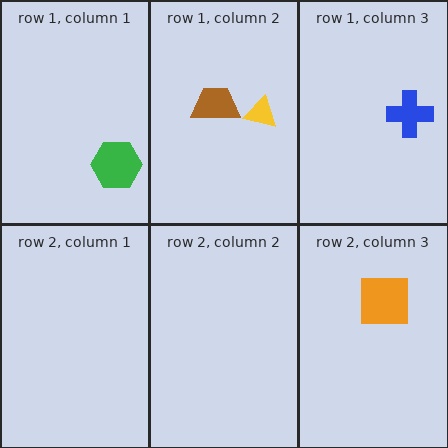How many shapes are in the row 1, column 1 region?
1.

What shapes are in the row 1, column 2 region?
The yellow triangle, the brown trapezoid.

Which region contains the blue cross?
The row 1, column 3 region.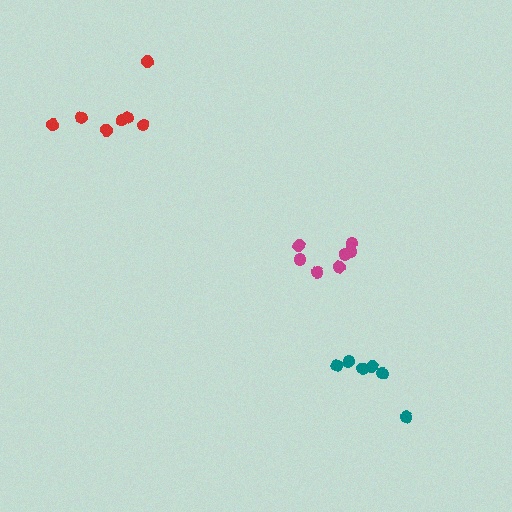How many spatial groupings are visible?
There are 3 spatial groupings.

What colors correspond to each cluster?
The clusters are colored: red, magenta, teal.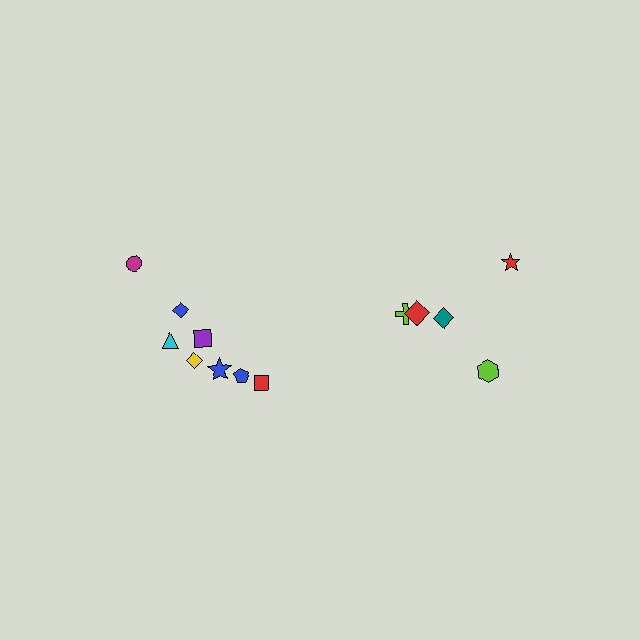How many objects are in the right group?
There are 5 objects.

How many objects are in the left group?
There are 8 objects.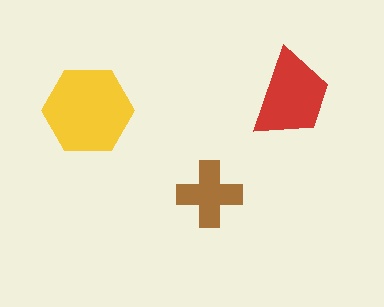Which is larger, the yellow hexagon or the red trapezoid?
The yellow hexagon.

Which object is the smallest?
The brown cross.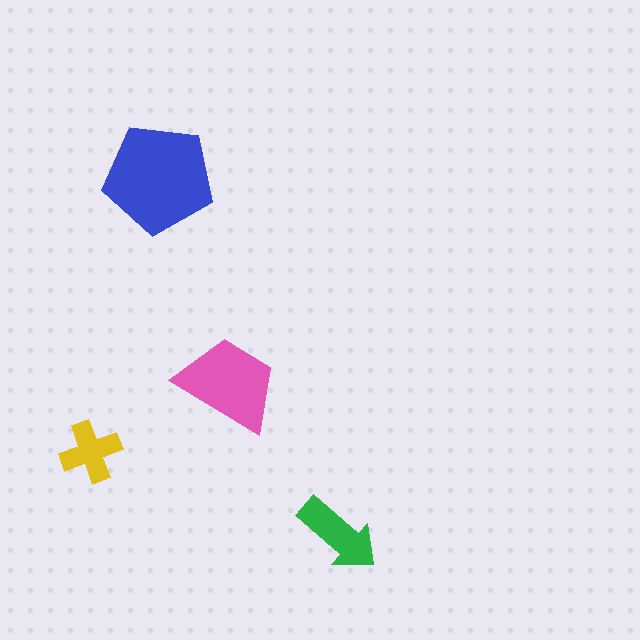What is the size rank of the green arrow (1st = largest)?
3rd.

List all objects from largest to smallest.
The blue pentagon, the pink trapezoid, the green arrow, the yellow cross.